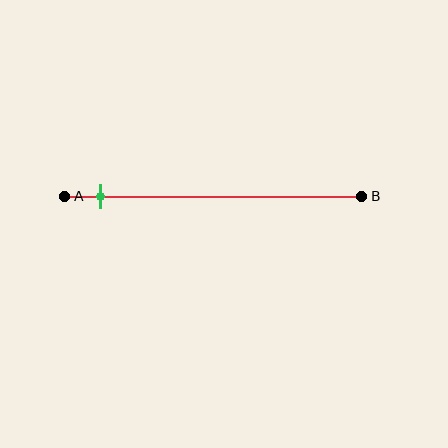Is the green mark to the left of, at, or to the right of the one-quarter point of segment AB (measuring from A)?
The green mark is to the left of the one-quarter point of segment AB.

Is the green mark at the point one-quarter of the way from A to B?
No, the mark is at about 10% from A, not at the 25% one-quarter point.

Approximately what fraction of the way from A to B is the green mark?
The green mark is approximately 10% of the way from A to B.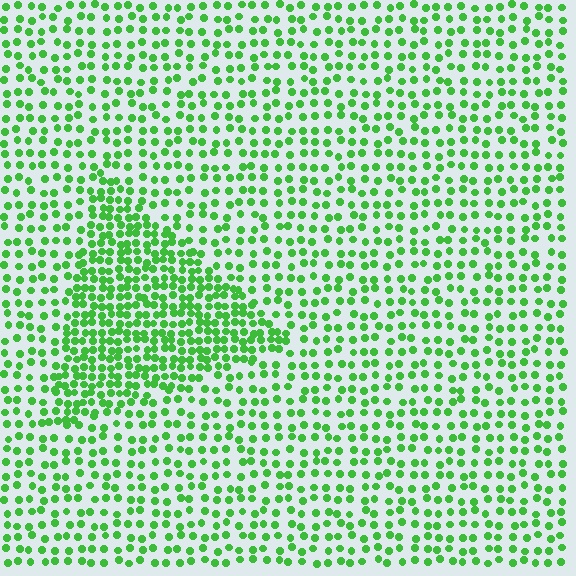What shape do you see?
I see a triangle.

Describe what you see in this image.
The image contains small green elements arranged at two different densities. A triangle-shaped region is visible where the elements are more densely packed than the surrounding area.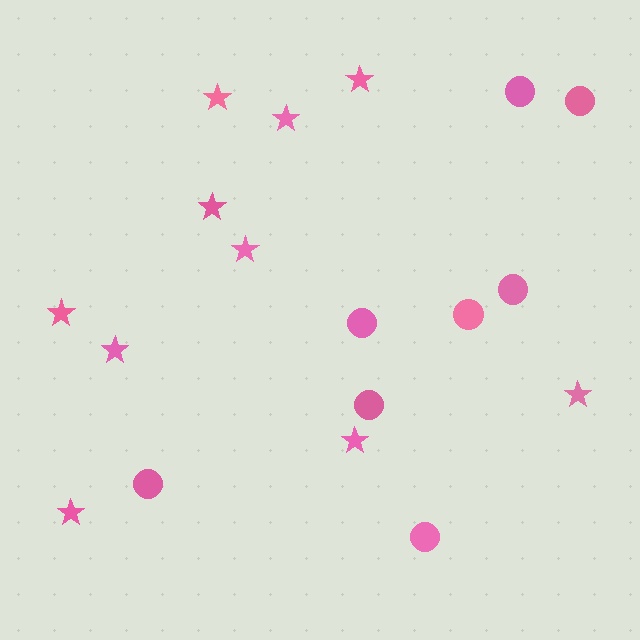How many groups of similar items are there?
There are 2 groups: one group of circles (8) and one group of stars (10).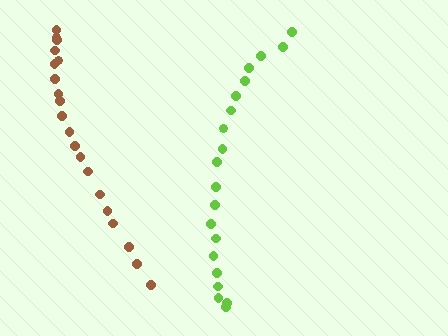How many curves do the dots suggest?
There are 2 distinct paths.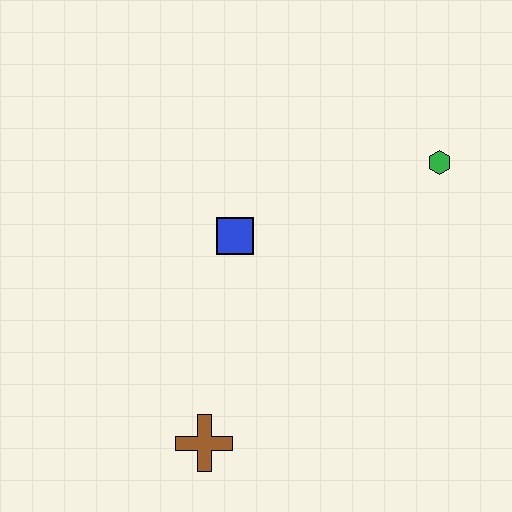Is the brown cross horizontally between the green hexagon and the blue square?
No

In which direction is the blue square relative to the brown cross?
The blue square is above the brown cross.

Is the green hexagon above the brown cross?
Yes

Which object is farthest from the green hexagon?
The brown cross is farthest from the green hexagon.